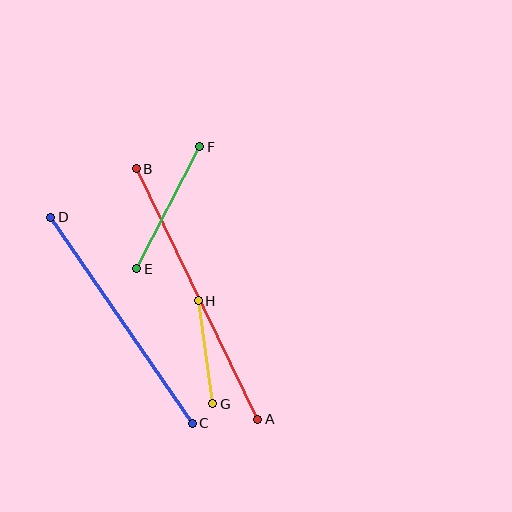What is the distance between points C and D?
The distance is approximately 250 pixels.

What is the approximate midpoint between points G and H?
The midpoint is at approximately (206, 352) pixels.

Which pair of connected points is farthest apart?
Points A and B are farthest apart.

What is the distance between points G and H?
The distance is approximately 104 pixels.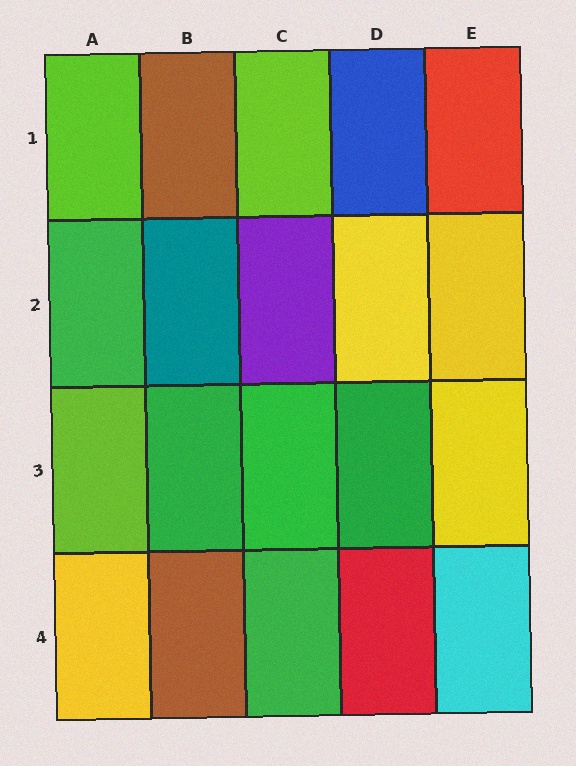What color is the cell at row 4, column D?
Red.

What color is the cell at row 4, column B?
Brown.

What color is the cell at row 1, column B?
Brown.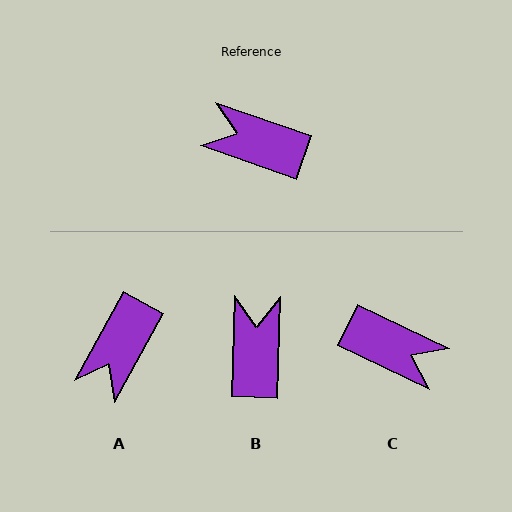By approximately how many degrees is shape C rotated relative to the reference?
Approximately 174 degrees counter-clockwise.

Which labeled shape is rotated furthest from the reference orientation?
C, about 174 degrees away.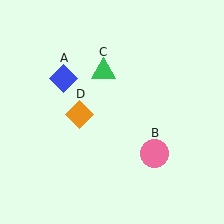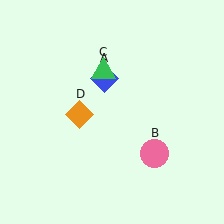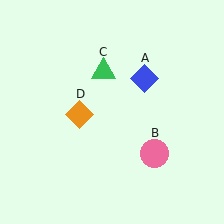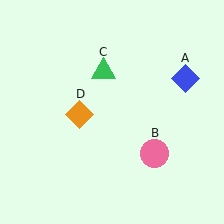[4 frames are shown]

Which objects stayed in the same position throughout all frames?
Pink circle (object B) and green triangle (object C) and orange diamond (object D) remained stationary.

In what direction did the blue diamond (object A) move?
The blue diamond (object A) moved right.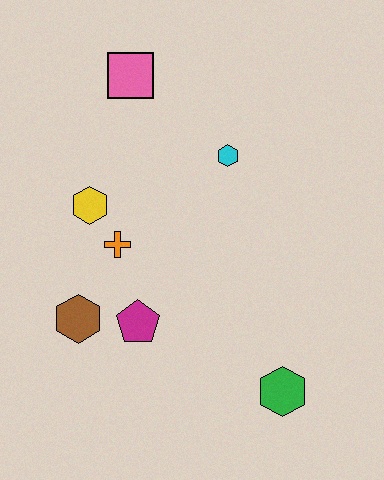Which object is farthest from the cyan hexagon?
The green hexagon is farthest from the cyan hexagon.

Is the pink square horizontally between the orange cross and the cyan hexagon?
Yes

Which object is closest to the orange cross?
The yellow hexagon is closest to the orange cross.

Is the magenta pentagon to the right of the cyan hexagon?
No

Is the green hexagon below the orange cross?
Yes